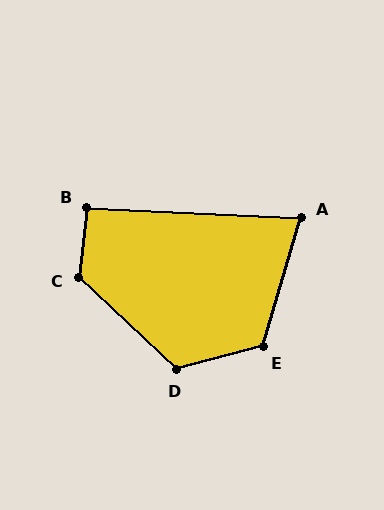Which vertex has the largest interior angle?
C, at approximately 127 degrees.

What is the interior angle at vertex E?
Approximately 122 degrees (obtuse).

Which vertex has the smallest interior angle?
A, at approximately 76 degrees.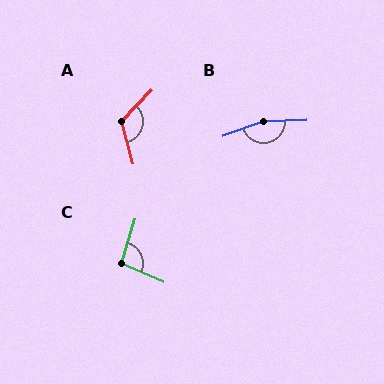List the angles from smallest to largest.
C (96°), A (121°), B (163°).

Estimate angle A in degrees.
Approximately 121 degrees.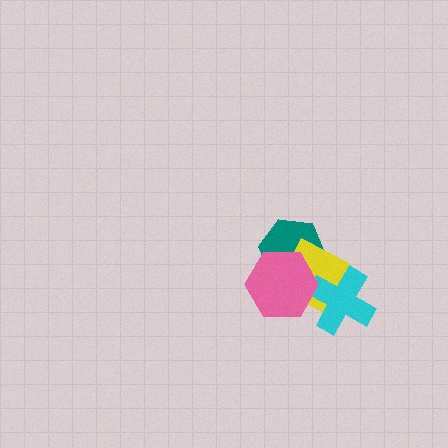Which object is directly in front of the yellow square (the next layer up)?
The cyan cross is directly in front of the yellow square.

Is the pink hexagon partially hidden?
No, no other shape covers it.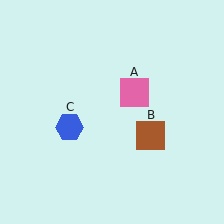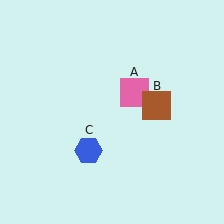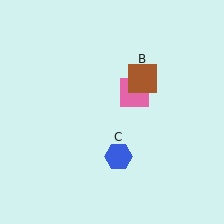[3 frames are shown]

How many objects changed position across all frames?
2 objects changed position: brown square (object B), blue hexagon (object C).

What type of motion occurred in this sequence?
The brown square (object B), blue hexagon (object C) rotated counterclockwise around the center of the scene.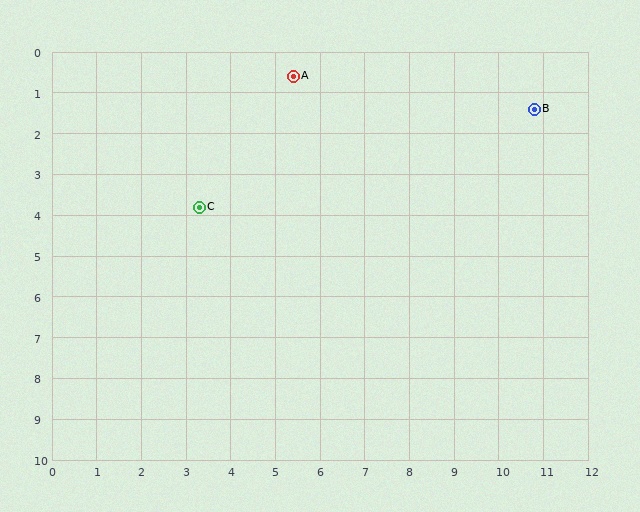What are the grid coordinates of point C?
Point C is at approximately (3.3, 3.8).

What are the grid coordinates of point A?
Point A is at approximately (5.4, 0.6).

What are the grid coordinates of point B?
Point B is at approximately (10.8, 1.4).